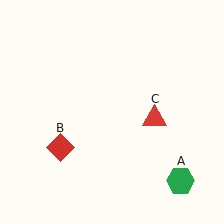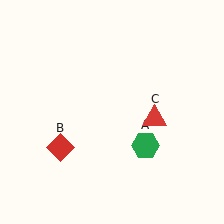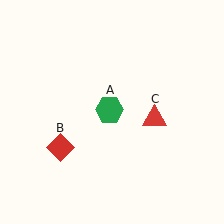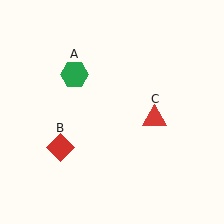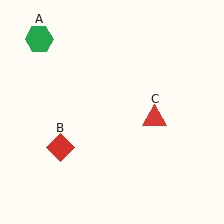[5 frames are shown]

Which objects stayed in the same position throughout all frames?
Red diamond (object B) and red triangle (object C) remained stationary.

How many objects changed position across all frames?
1 object changed position: green hexagon (object A).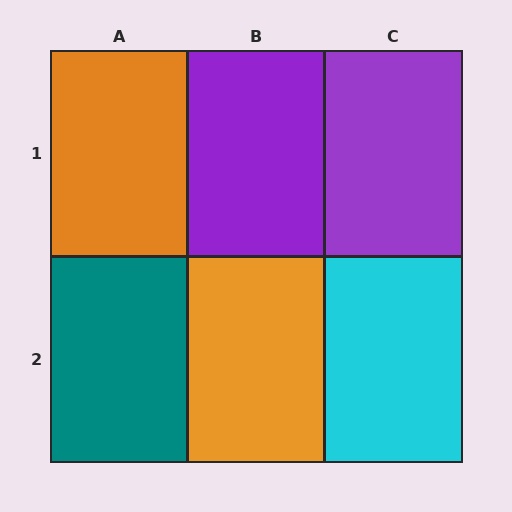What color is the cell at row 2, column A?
Teal.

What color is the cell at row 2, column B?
Orange.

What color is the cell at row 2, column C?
Cyan.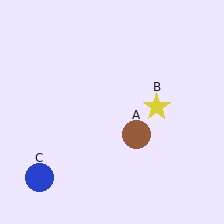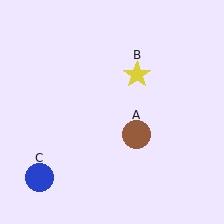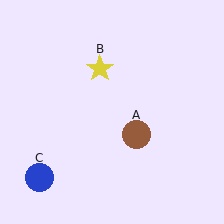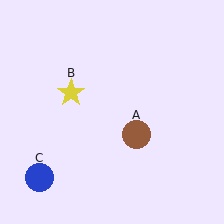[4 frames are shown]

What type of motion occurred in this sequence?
The yellow star (object B) rotated counterclockwise around the center of the scene.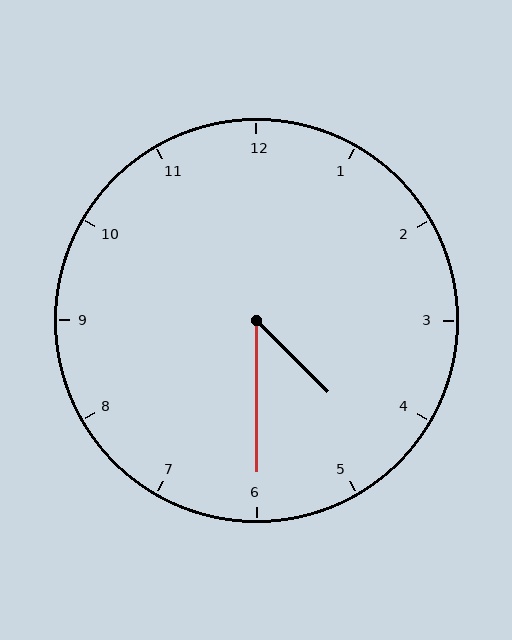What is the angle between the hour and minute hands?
Approximately 45 degrees.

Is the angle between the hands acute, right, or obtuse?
It is acute.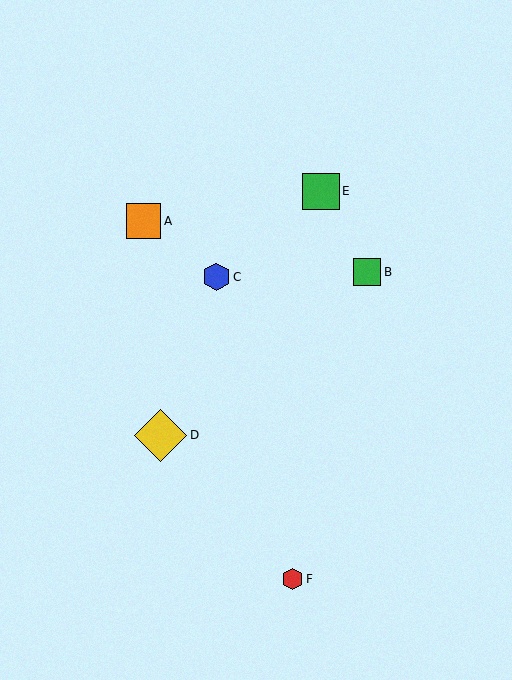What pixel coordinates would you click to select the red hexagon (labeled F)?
Click at (293, 579) to select the red hexagon F.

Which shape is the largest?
The yellow diamond (labeled D) is the largest.